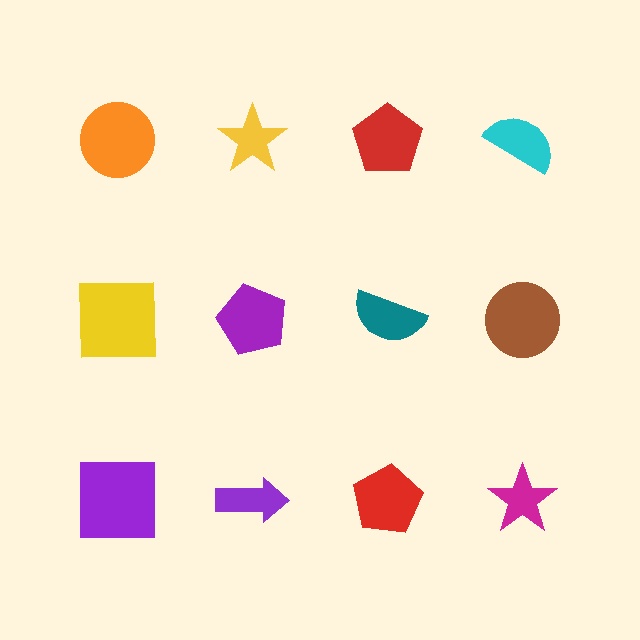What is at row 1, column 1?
An orange circle.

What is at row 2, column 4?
A brown circle.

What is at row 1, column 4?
A cyan semicircle.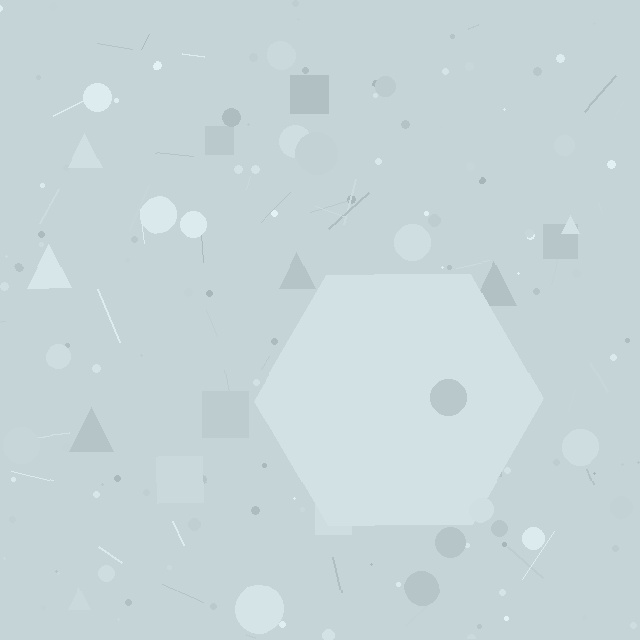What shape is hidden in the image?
A hexagon is hidden in the image.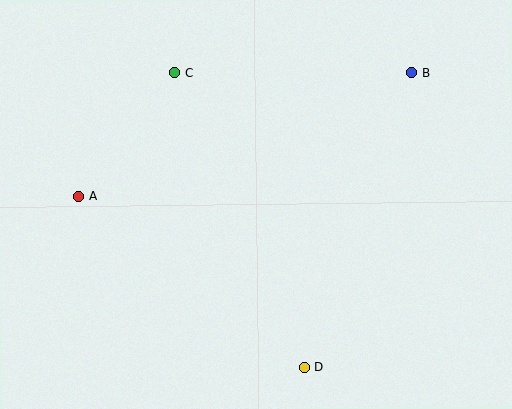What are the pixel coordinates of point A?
Point A is at (79, 196).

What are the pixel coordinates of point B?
Point B is at (412, 73).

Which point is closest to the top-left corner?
Point C is closest to the top-left corner.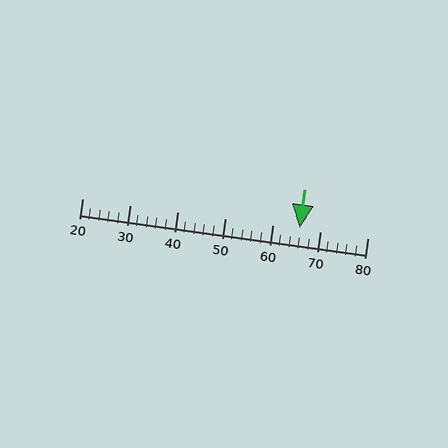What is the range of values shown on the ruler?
The ruler shows values from 20 to 80.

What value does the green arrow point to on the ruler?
The green arrow points to approximately 66.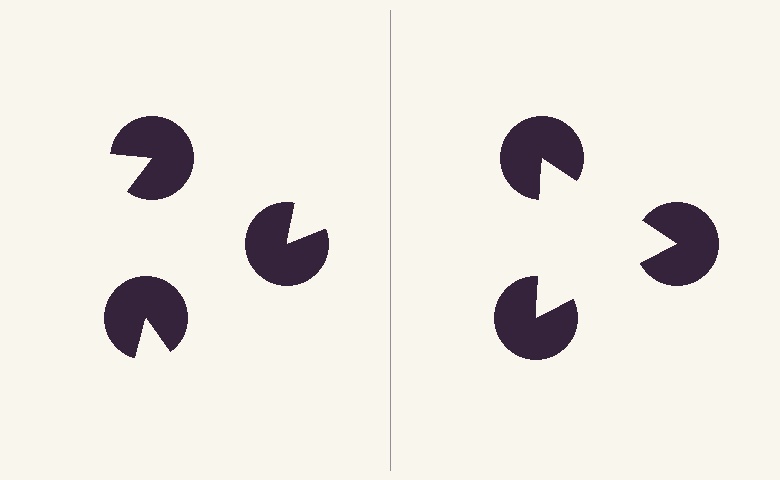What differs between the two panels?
The pac-man discs are positioned identically on both sides; only the wedge orientations differ. On the right they align to a triangle; on the left they are misaligned.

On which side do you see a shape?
An illusory triangle appears on the right side. On the left side the wedge cuts are rotated, so no coherent shape forms.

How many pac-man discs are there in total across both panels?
6 — 3 on each side.